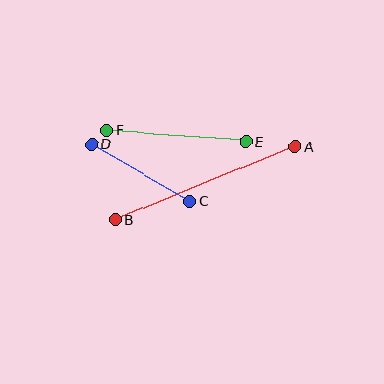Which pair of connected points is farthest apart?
Points A and B are farthest apart.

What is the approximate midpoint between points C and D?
The midpoint is at approximately (141, 173) pixels.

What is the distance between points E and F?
The distance is approximately 140 pixels.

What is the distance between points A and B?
The distance is approximately 194 pixels.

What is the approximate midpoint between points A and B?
The midpoint is at approximately (205, 184) pixels.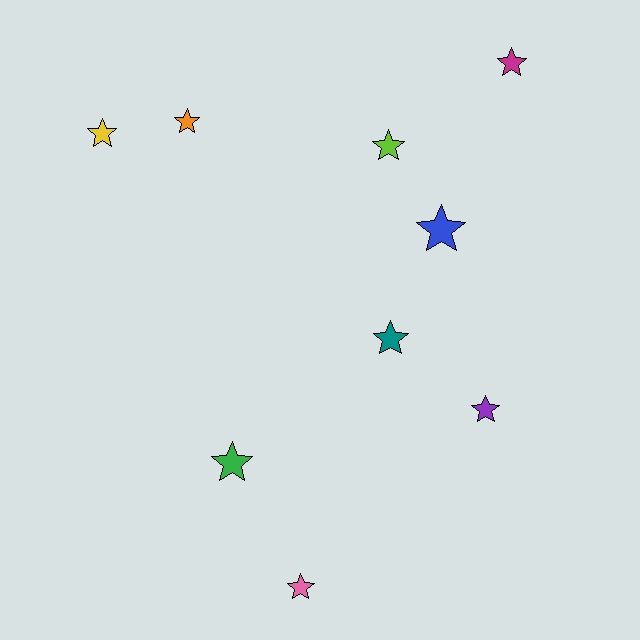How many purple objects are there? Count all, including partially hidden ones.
There is 1 purple object.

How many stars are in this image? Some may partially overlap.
There are 9 stars.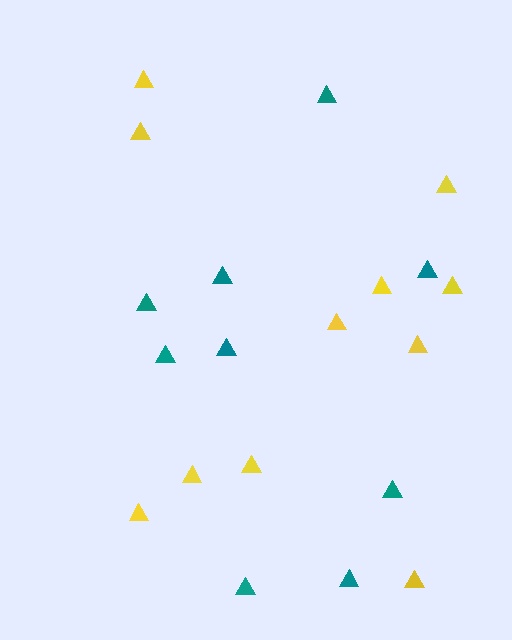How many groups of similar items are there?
There are 2 groups: one group of teal triangles (9) and one group of yellow triangles (11).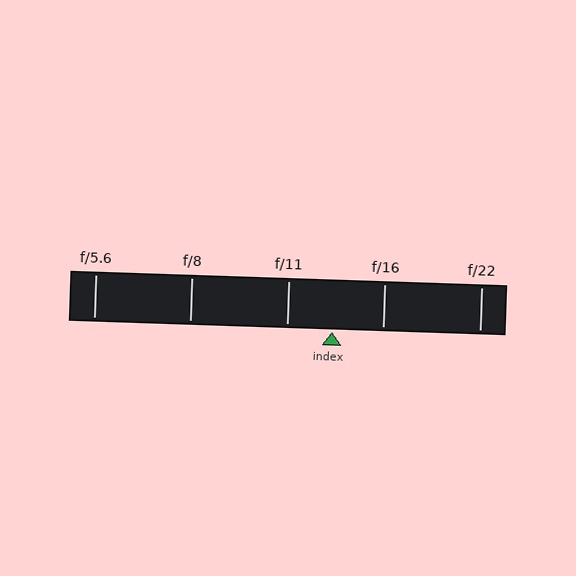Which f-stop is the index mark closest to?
The index mark is closest to f/11.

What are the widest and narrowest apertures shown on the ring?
The widest aperture shown is f/5.6 and the narrowest is f/22.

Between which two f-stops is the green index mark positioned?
The index mark is between f/11 and f/16.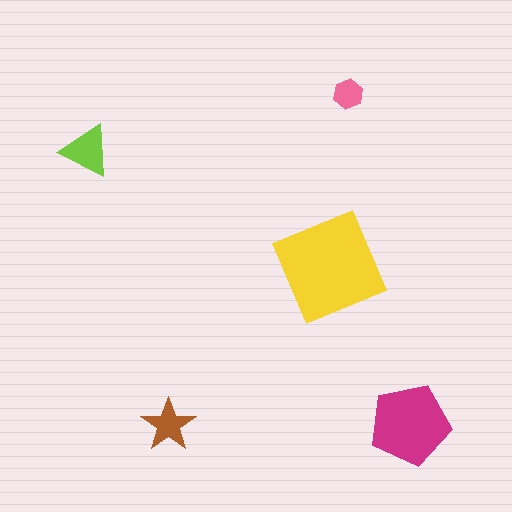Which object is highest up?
The pink hexagon is topmost.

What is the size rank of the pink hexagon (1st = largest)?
5th.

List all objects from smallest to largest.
The pink hexagon, the brown star, the lime triangle, the magenta pentagon, the yellow square.